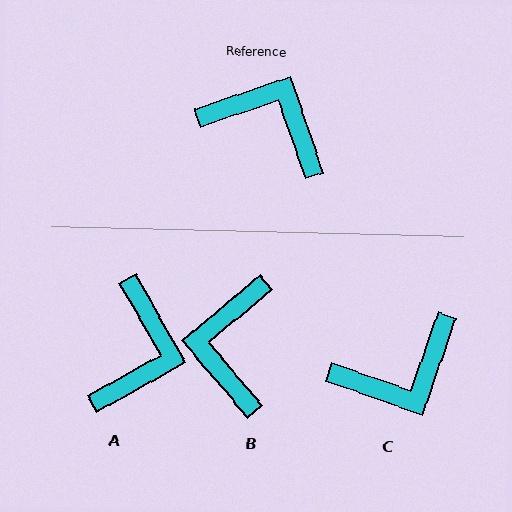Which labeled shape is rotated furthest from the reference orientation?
C, about 128 degrees away.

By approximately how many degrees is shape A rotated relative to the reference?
Approximately 80 degrees clockwise.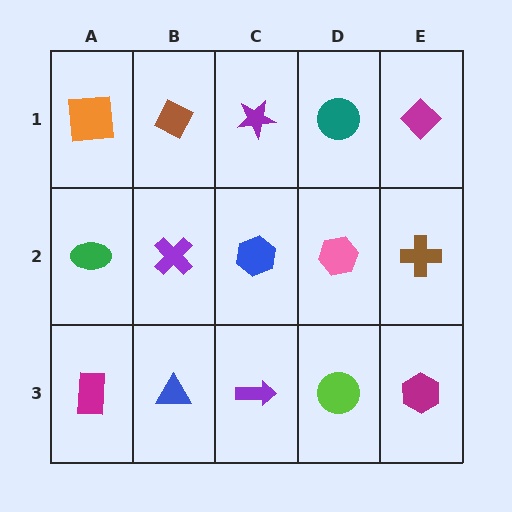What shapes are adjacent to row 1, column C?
A blue hexagon (row 2, column C), a brown diamond (row 1, column B), a teal circle (row 1, column D).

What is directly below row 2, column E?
A magenta hexagon.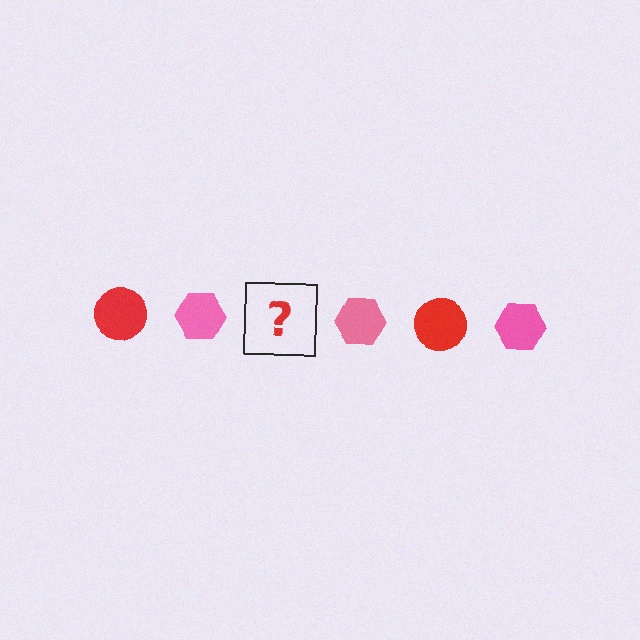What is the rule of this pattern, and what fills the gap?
The rule is that the pattern alternates between red circle and pink hexagon. The gap should be filled with a red circle.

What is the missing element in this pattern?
The missing element is a red circle.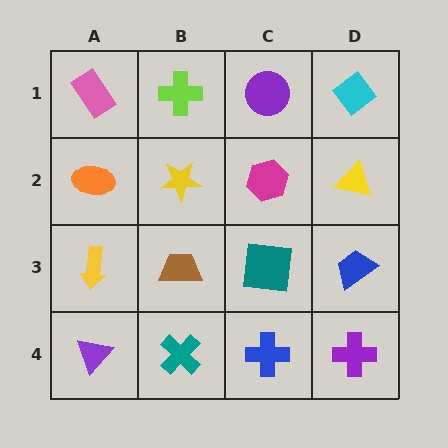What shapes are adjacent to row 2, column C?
A purple circle (row 1, column C), a teal square (row 3, column C), a yellow star (row 2, column B), a yellow triangle (row 2, column D).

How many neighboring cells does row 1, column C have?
3.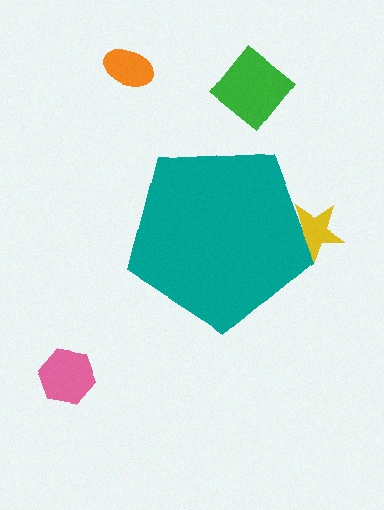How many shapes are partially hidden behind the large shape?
1 shape is partially hidden.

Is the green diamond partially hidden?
No, the green diamond is fully visible.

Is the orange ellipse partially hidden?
No, the orange ellipse is fully visible.